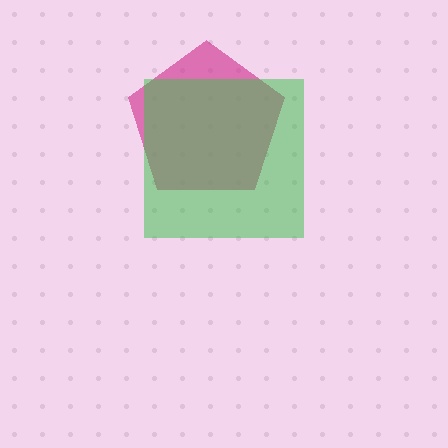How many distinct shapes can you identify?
There are 2 distinct shapes: a magenta pentagon, a green square.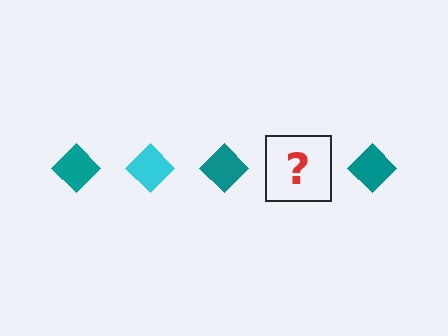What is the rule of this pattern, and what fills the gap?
The rule is that the pattern cycles through teal, cyan diamonds. The gap should be filled with a cyan diamond.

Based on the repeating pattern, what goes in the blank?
The blank should be a cyan diamond.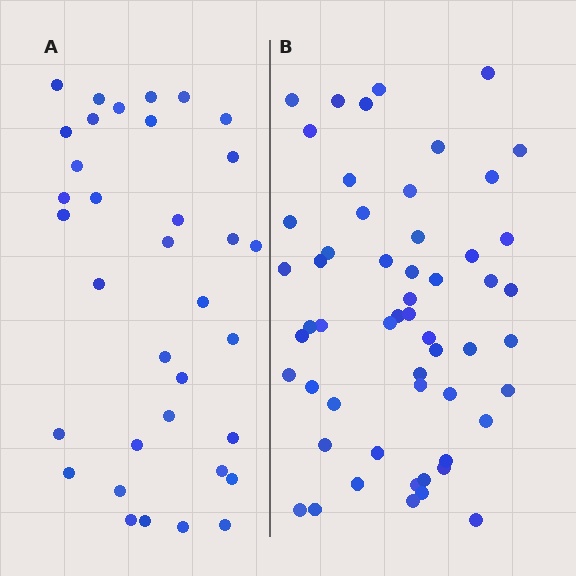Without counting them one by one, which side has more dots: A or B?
Region B (the right region) has more dots.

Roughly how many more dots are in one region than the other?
Region B has approximately 20 more dots than region A.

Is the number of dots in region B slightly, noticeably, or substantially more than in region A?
Region B has substantially more. The ratio is roughly 1.6 to 1.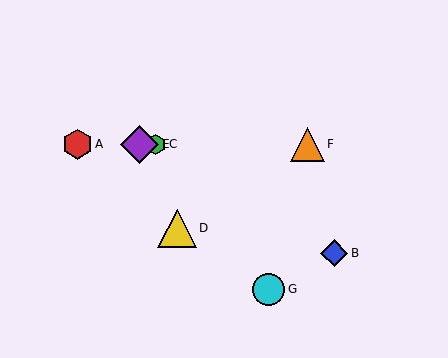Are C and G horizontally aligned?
No, C is at y≈144 and G is at y≈289.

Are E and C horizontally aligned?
Yes, both are at y≈144.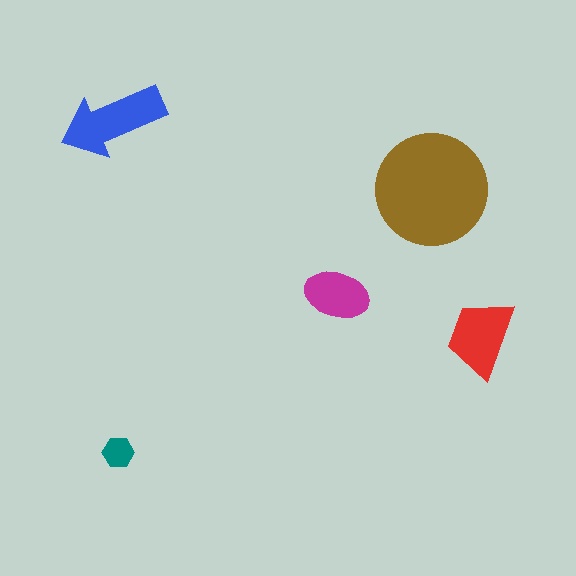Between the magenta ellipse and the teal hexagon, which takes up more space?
The magenta ellipse.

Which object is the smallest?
The teal hexagon.